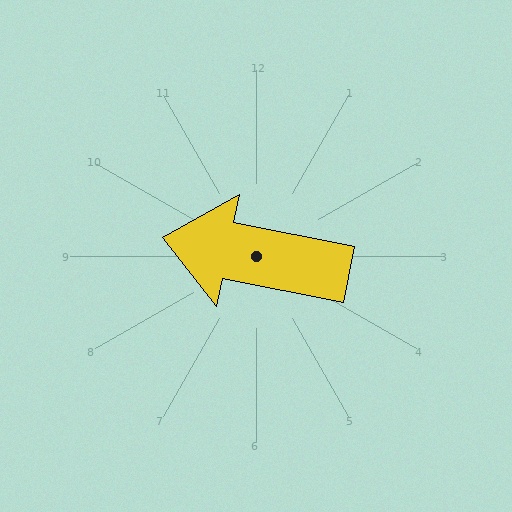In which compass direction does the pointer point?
West.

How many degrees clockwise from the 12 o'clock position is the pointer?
Approximately 281 degrees.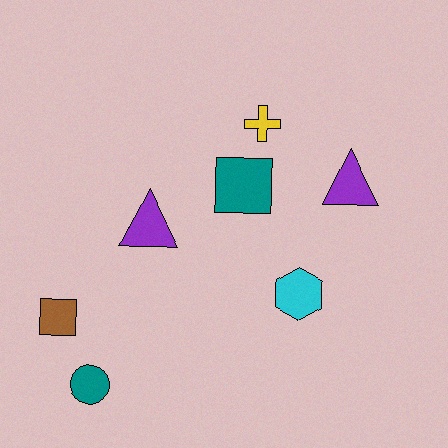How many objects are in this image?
There are 7 objects.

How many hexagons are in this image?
There is 1 hexagon.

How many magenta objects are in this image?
There are no magenta objects.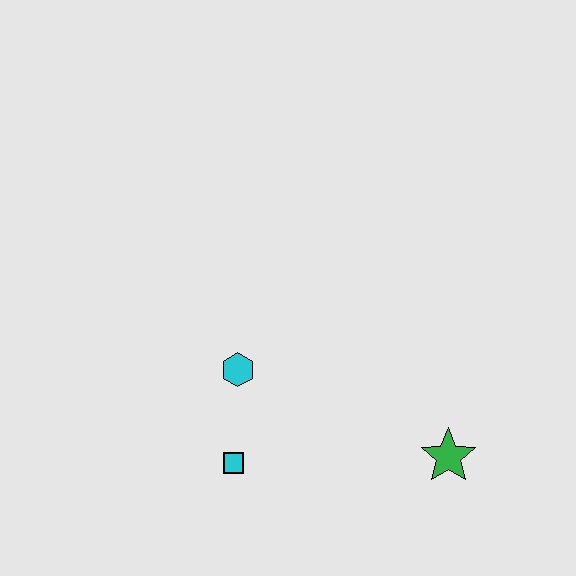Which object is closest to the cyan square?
The cyan hexagon is closest to the cyan square.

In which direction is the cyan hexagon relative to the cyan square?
The cyan hexagon is above the cyan square.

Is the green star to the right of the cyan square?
Yes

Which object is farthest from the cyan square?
The green star is farthest from the cyan square.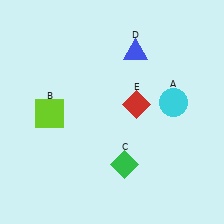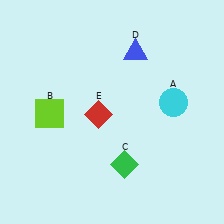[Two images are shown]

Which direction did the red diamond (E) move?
The red diamond (E) moved left.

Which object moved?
The red diamond (E) moved left.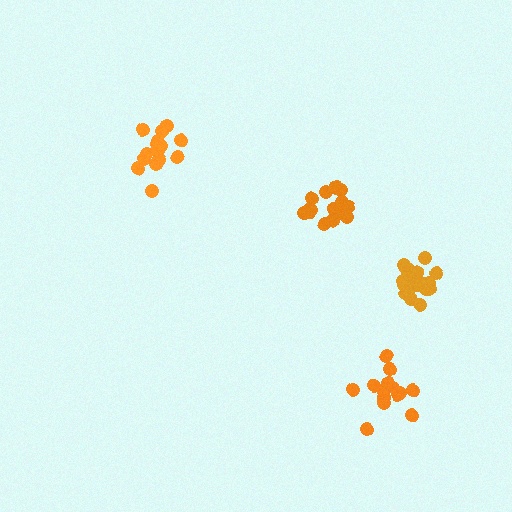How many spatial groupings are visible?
There are 4 spatial groupings.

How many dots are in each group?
Group 1: 15 dots, Group 2: 18 dots, Group 3: 15 dots, Group 4: 14 dots (62 total).